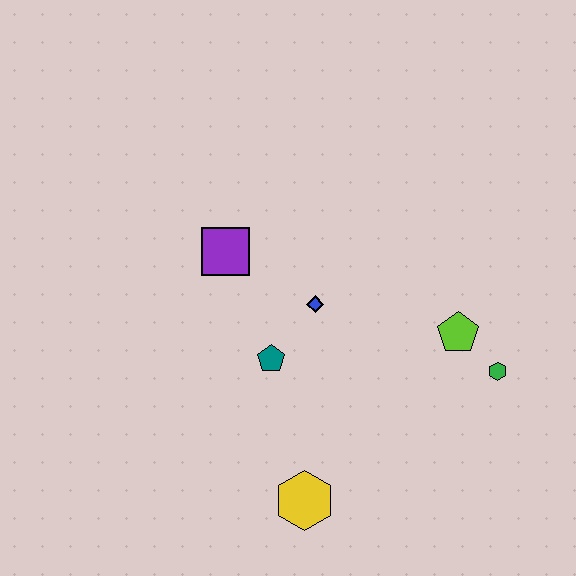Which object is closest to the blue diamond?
The teal pentagon is closest to the blue diamond.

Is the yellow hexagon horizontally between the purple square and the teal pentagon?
No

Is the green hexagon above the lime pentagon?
No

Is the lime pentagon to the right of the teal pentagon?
Yes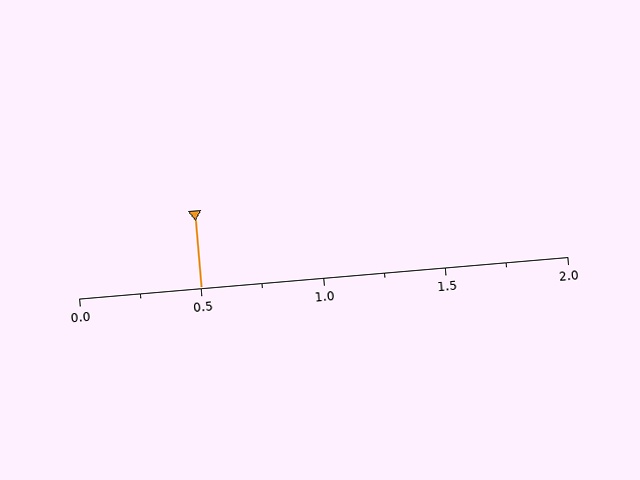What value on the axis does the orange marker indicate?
The marker indicates approximately 0.5.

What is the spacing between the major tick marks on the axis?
The major ticks are spaced 0.5 apart.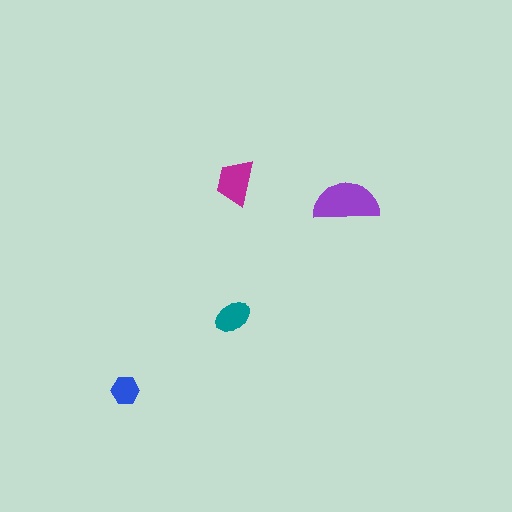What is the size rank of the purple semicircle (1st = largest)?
1st.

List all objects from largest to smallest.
The purple semicircle, the magenta trapezoid, the teal ellipse, the blue hexagon.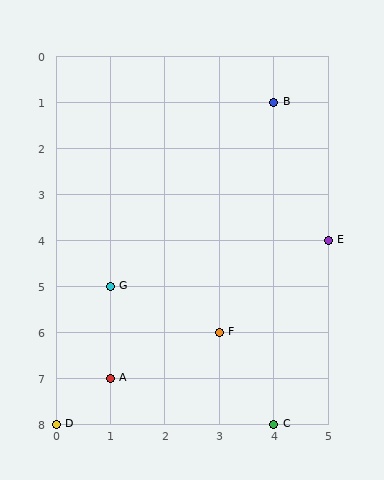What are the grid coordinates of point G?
Point G is at grid coordinates (1, 5).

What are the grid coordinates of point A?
Point A is at grid coordinates (1, 7).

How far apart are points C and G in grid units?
Points C and G are 3 columns and 3 rows apart (about 4.2 grid units diagonally).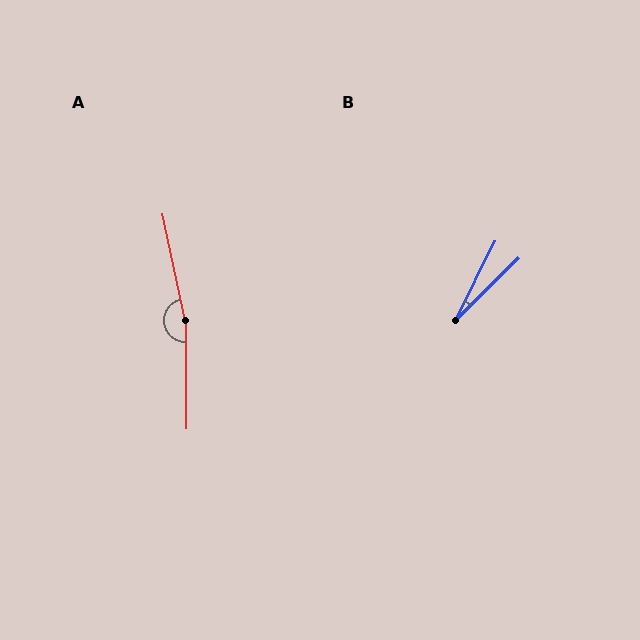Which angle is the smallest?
B, at approximately 19 degrees.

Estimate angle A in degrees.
Approximately 168 degrees.